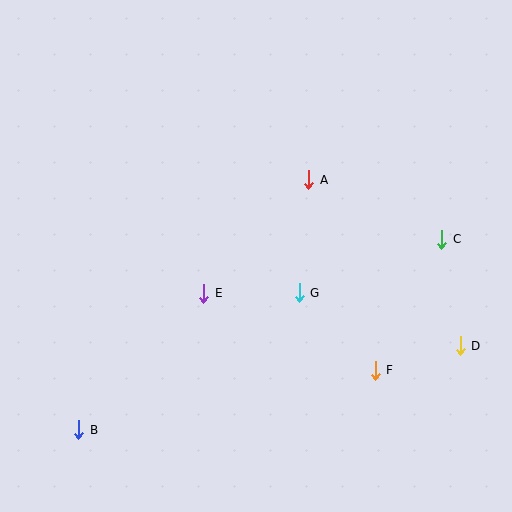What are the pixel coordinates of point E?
Point E is at (204, 293).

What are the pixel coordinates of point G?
Point G is at (299, 293).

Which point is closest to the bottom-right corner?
Point D is closest to the bottom-right corner.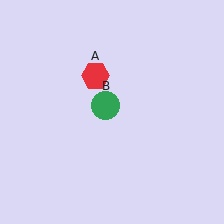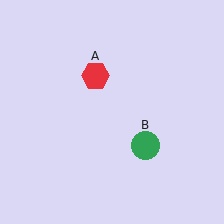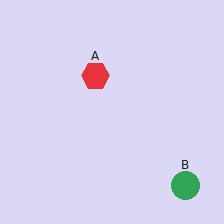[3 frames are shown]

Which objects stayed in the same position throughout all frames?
Red hexagon (object A) remained stationary.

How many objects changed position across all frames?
1 object changed position: green circle (object B).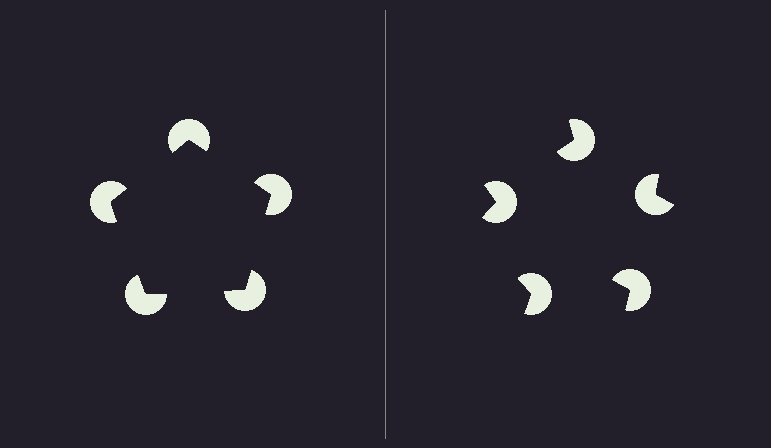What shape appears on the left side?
An illusory pentagon.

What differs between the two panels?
The pac-man discs are positioned identically on both sides; only the wedge orientations differ. On the left they align to a pentagon; on the right they are misaligned.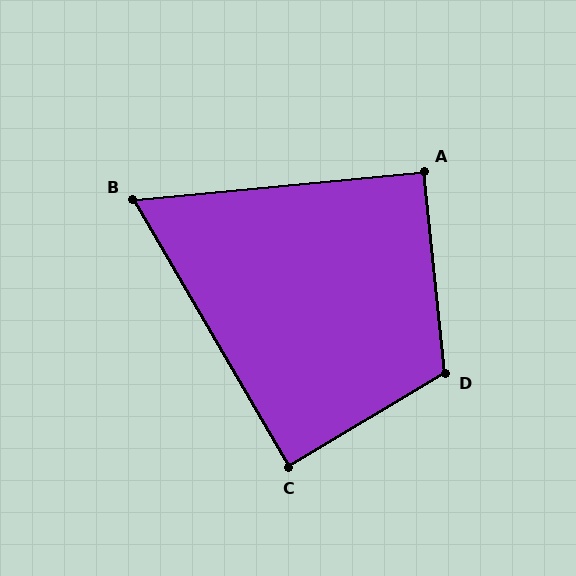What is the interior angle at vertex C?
Approximately 89 degrees (approximately right).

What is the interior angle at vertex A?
Approximately 91 degrees (approximately right).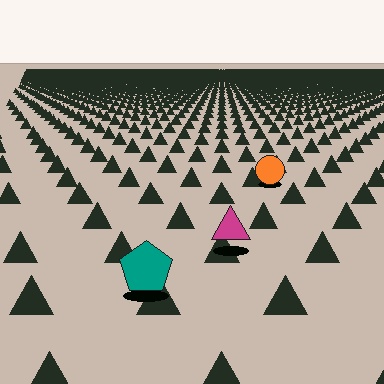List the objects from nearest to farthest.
From nearest to farthest: the teal pentagon, the magenta triangle, the orange circle.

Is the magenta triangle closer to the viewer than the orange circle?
Yes. The magenta triangle is closer — you can tell from the texture gradient: the ground texture is coarser near it.